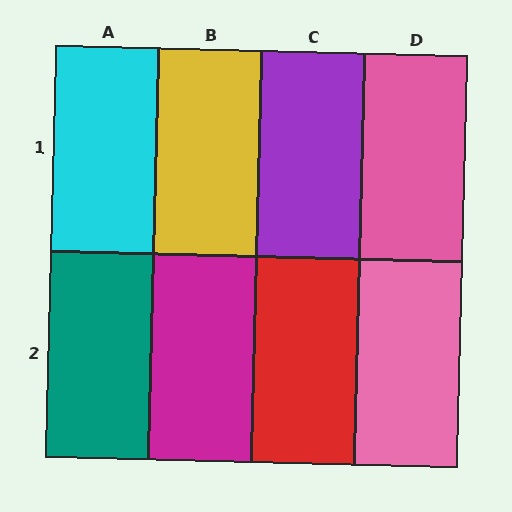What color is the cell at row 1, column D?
Pink.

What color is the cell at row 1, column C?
Purple.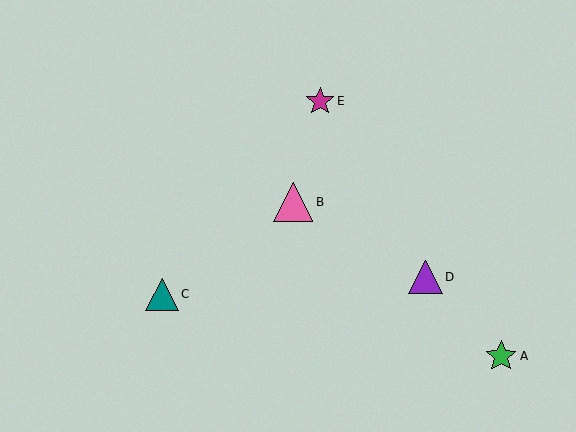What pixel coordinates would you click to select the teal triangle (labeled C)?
Click at (162, 294) to select the teal triangle C.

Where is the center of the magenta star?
The center of the magenta star is at (320, 101).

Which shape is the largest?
The pink triangle (labeled B) is the largest.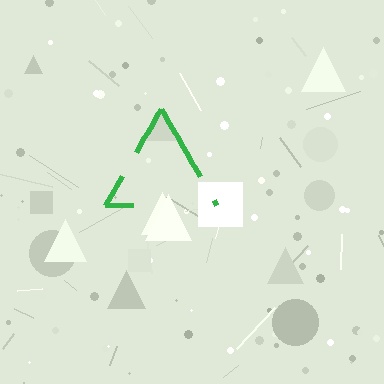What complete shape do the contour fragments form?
The contour fragments form a triangle.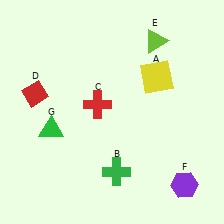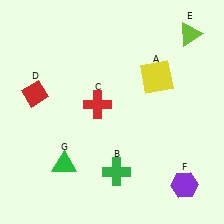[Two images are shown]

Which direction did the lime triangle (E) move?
The lime triangle (E) moved right.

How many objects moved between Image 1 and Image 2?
2 objects moved between the two images.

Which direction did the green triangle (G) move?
The green triangle (G) moved down.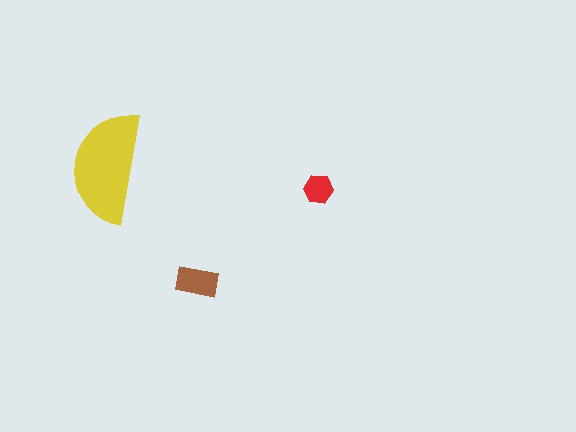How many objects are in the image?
There are 3 objects in the image.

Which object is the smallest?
The red hexagon.